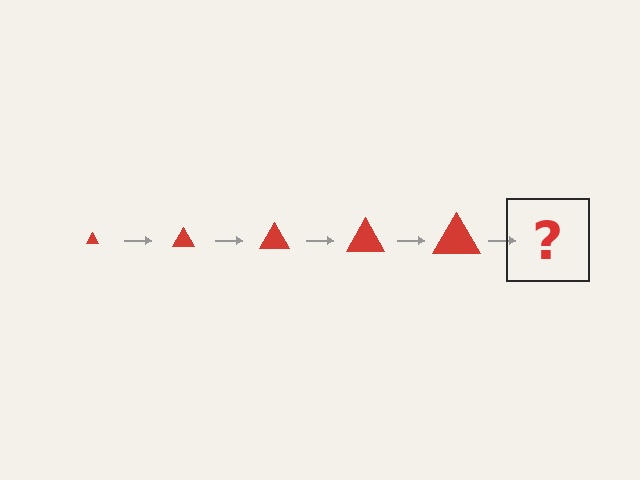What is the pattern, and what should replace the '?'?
The pattern is that the triangle gets progressively larger each step. The '?' should be a red triangle, larger than the previous one.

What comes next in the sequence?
The next element should be a red triangle, larger than the previous one.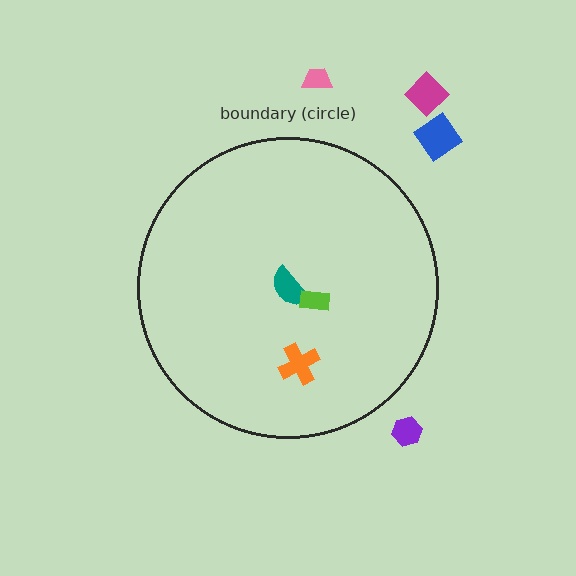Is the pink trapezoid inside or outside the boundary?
Outside.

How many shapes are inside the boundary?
3 inside, 4 outside.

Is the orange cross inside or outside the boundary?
Inside.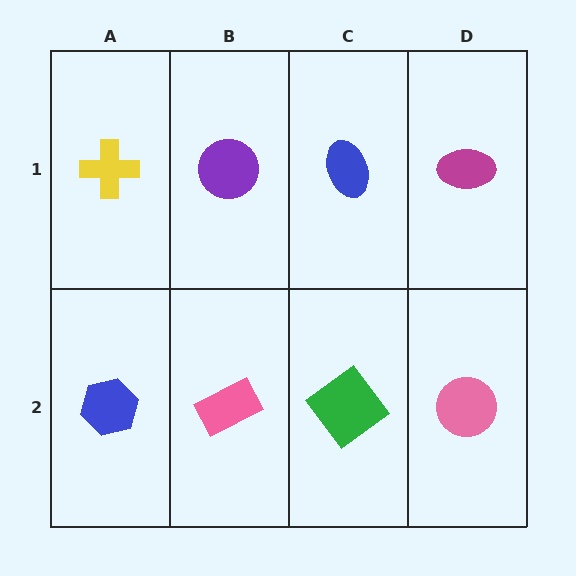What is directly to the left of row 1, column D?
A blue ellipse.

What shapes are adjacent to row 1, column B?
A pink rectangle (row 2, column B), a yellow cross (row 1, column A), a blue ellipse (row 1, column C).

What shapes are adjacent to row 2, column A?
A yellow cross (row 1, column A), a pink rectangle (row 2, column B).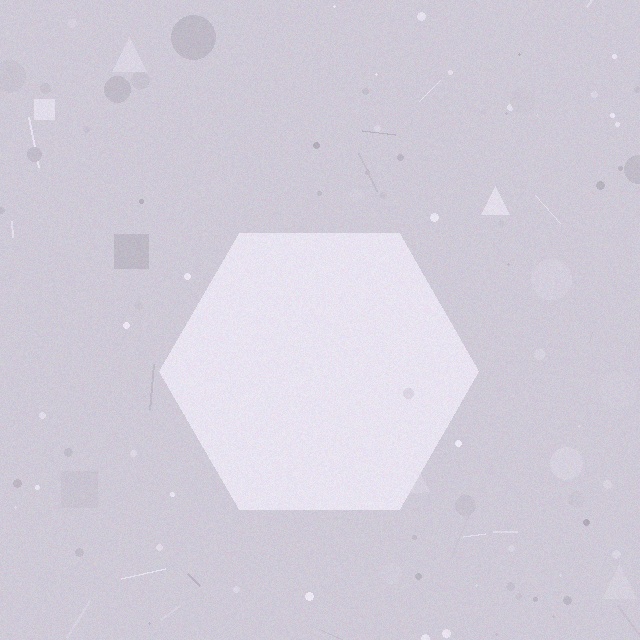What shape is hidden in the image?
A hexagon is hidden in the image.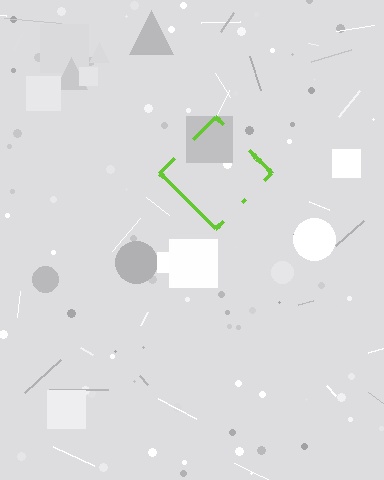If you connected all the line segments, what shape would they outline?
They would outline a diamond.